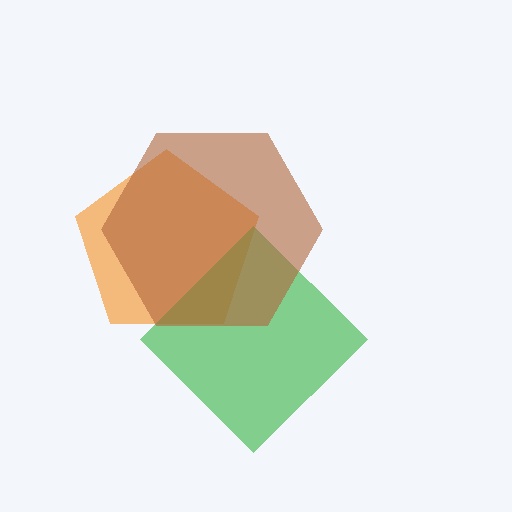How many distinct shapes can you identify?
There are 3 distinct shapes: an orange pentagon, a green diamond, a brown hexagon.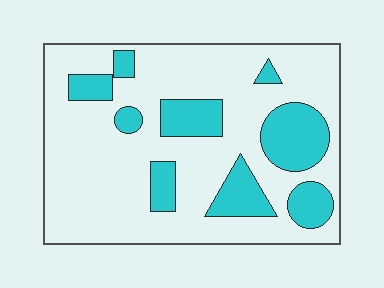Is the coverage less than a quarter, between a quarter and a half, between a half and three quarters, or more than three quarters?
Less than a quarter.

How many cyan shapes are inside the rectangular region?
9.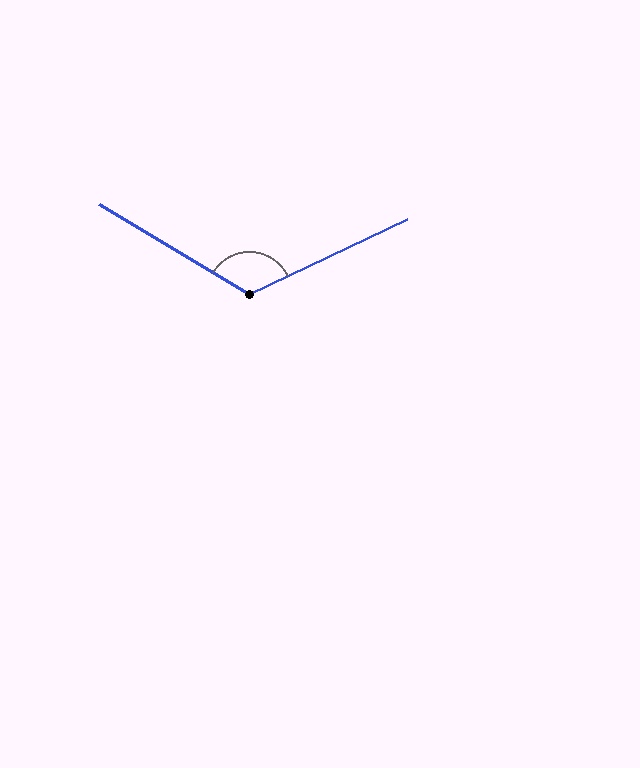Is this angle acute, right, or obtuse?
It is obtuse.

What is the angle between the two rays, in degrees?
Approximately 124 degrees.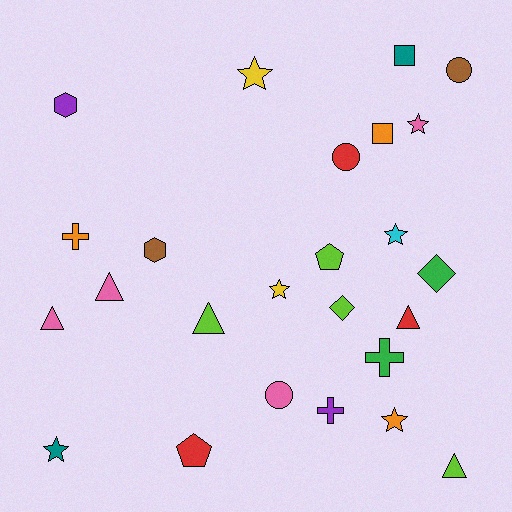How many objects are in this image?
There are 25 objects.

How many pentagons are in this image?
There are 2 pentagons.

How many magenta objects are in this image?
There are no magenta objects.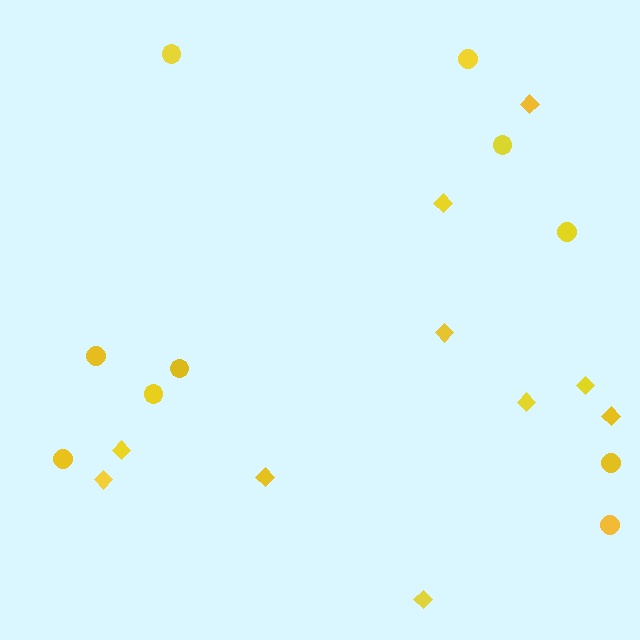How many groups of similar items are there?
There are 2 groups: one group of diamonds (10) and one group of circles (10).